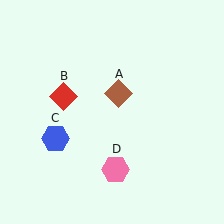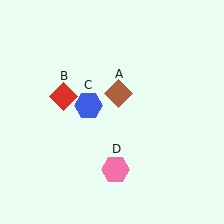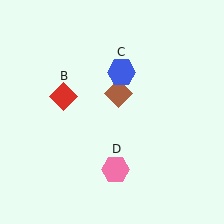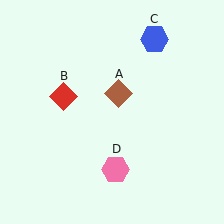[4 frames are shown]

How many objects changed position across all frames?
1 object changed position: blue hexagon (object C).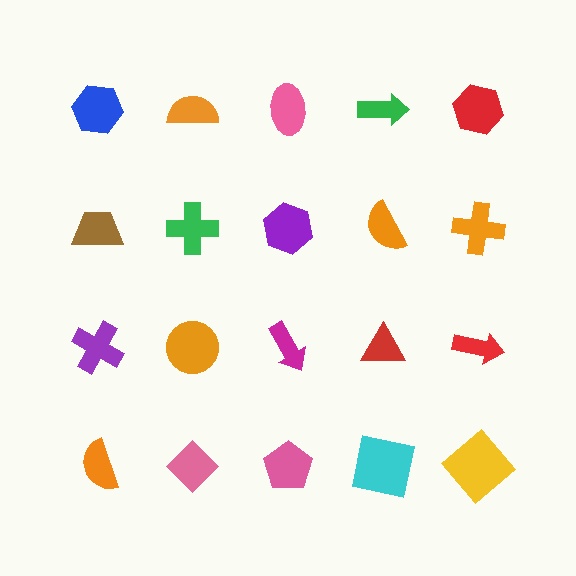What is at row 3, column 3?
A magenta arrow.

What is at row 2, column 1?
A brown trapezoid.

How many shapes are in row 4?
5 shapes.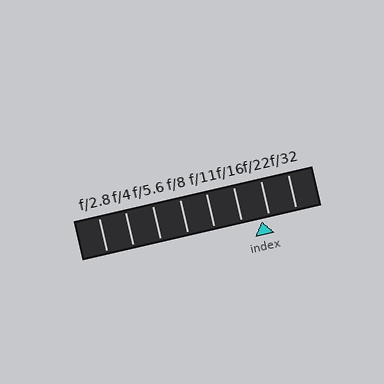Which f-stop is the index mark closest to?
The index mark is closest to f/22.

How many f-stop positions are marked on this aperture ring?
There are 8 f-stop positions marked.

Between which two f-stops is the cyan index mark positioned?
The index mark is between f/16 and f/22.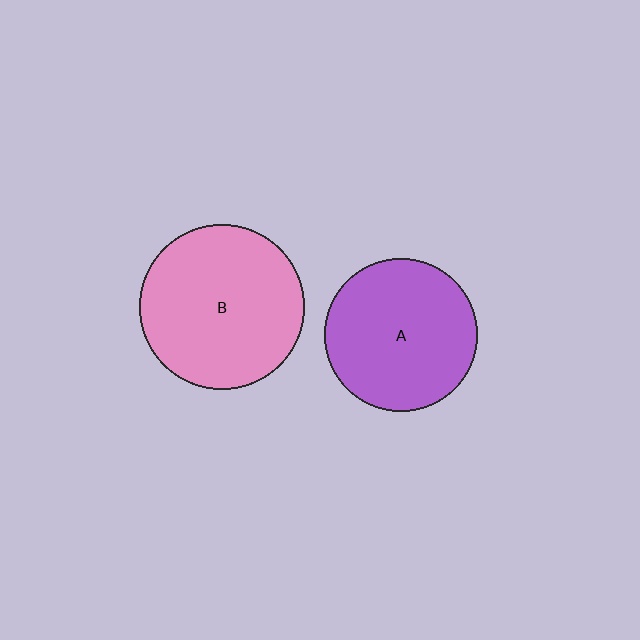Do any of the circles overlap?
No, none of the circles overlap.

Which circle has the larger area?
Circle B (pink).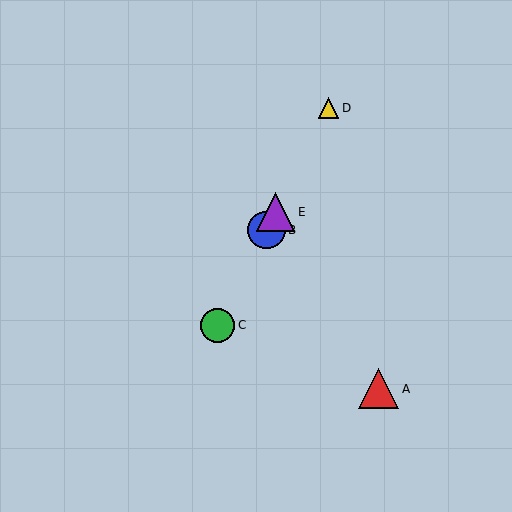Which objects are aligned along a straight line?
Objects B, C, D, E are aligned along a straight line.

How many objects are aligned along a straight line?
4 objects (B, C, D, E) are aligned along a straight line.